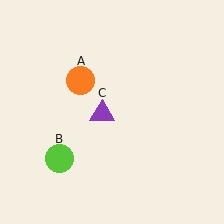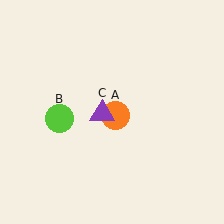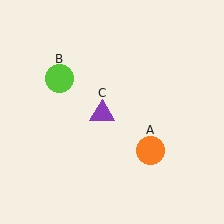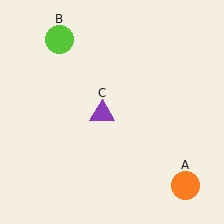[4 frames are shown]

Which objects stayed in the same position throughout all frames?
Purple triangle (object C) remained stationary.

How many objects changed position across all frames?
2 objects changed position: orange circle (object A), lime circle (object B).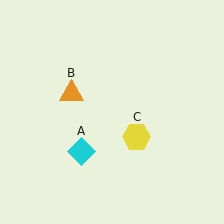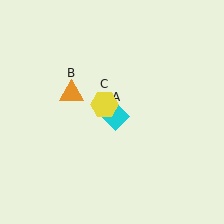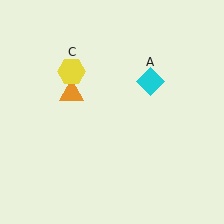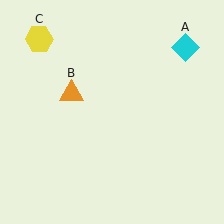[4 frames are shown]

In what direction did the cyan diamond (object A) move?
The cyan diamond (object A) moved up and to the right.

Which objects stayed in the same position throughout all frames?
Orange triangle (object B) remained stationary.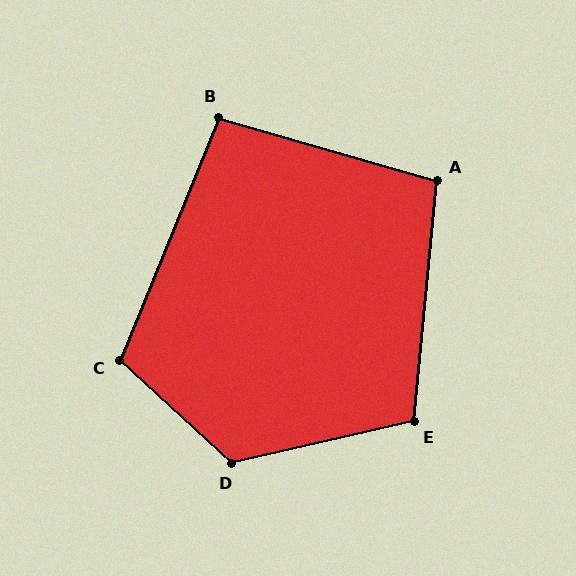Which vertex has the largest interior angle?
D, at approximately 125 degrees.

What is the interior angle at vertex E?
Approximately 108 degrees (obtuse).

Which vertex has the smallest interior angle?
B, at approximately 96 degrees.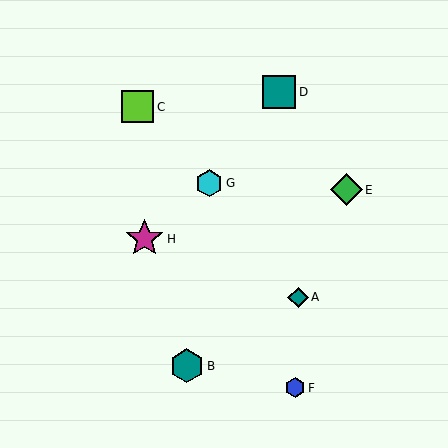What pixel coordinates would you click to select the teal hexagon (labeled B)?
Click at (187, 366) to select the teal hexagon B.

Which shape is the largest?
The magenta star (labeled H) is the largest.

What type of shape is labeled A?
Shape A is a teal diamond.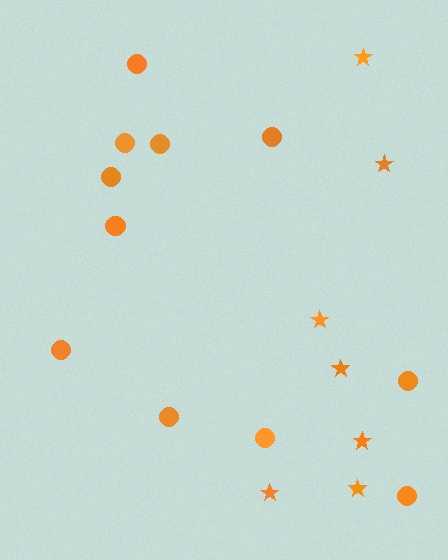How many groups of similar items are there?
There are 2 groups: one group of circles (11) and one group of stars (7).